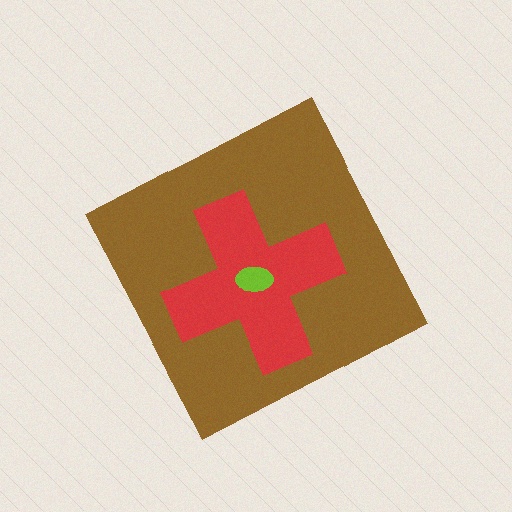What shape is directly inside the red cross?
The lime ellipse.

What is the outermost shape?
The brown diamond.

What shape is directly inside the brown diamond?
The red cross.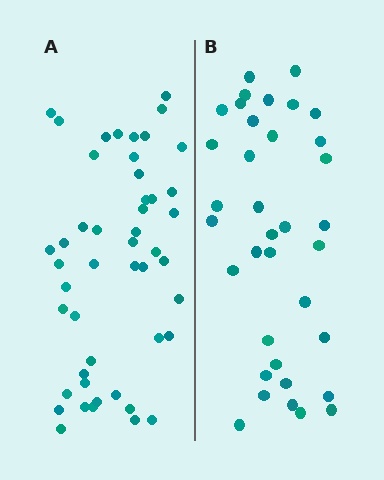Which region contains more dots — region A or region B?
Region A (the left region) has more dots.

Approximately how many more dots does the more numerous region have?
Region A has roughly 12 or so more dots than region B.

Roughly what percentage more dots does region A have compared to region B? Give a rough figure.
About 35% more.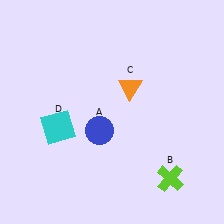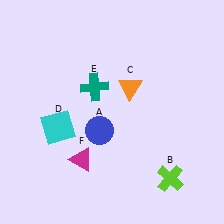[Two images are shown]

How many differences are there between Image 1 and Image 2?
There are 2 differences between the two images.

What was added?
A teal cross (E), a magenta triangle (F) were added in Image 2.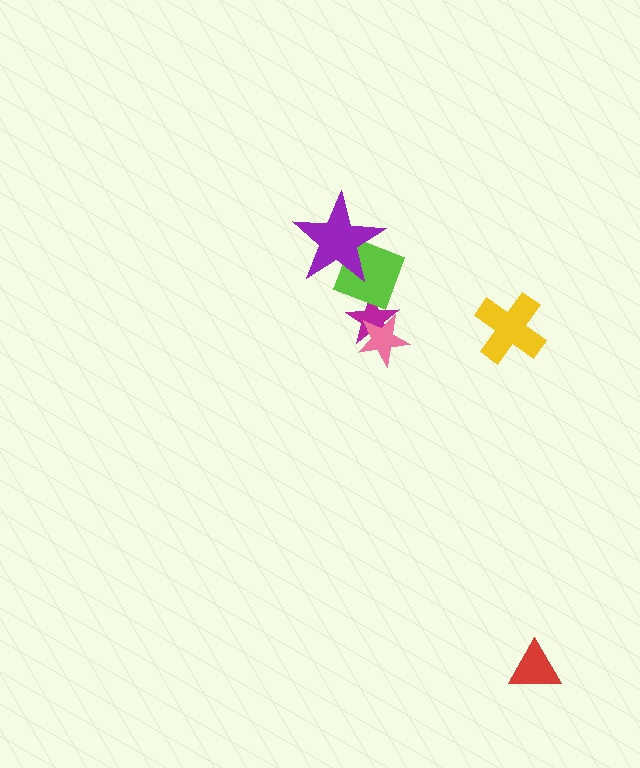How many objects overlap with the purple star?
1 object overlaps with the purple star.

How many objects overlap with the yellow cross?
0 objects overlap with the yellow cross.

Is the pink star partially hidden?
No, no other shape covers it.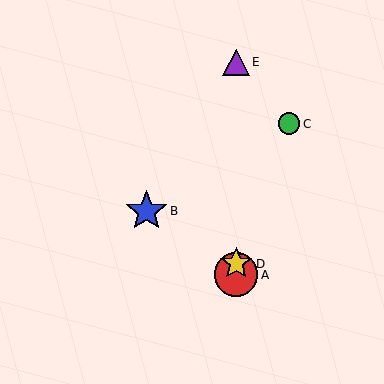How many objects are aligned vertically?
3 objects (A, D, E) are aligned vertically.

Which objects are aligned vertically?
Objects A, D, E are aligned vertically.